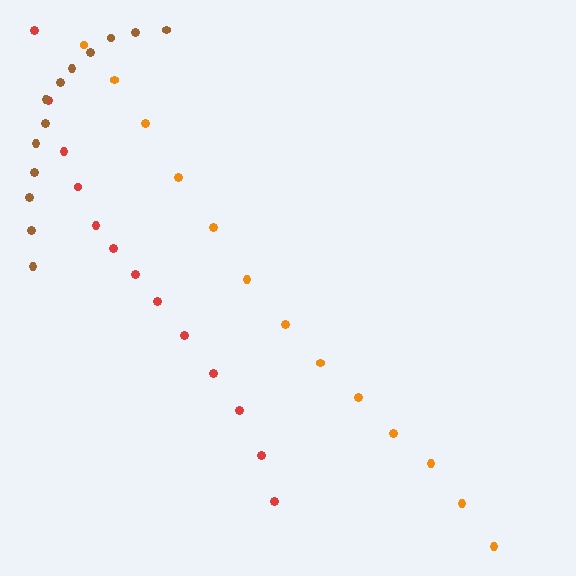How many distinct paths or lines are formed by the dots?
There are 3 distinct paths.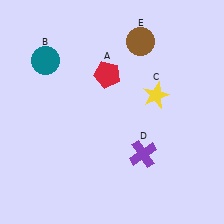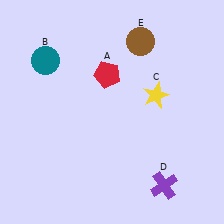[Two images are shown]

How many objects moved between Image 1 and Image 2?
1 object moved between the two images.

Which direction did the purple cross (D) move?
The purple cross (D) moved down.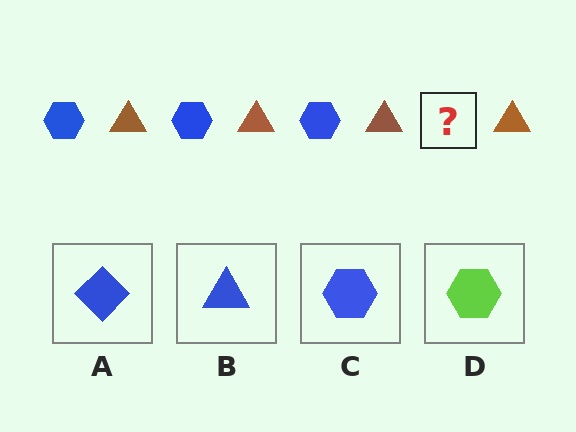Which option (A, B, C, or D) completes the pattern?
C.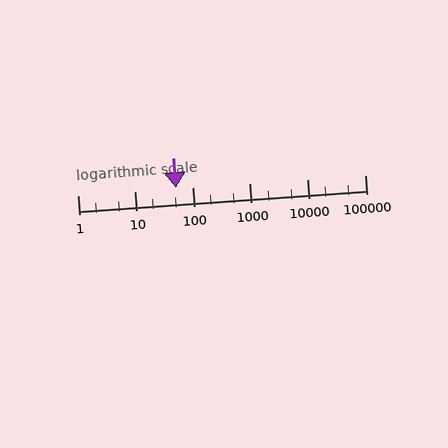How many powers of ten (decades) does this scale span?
The scale spans 5 decades, from 1 to 100000.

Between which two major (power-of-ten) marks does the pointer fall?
The pointer is between 10 and 100.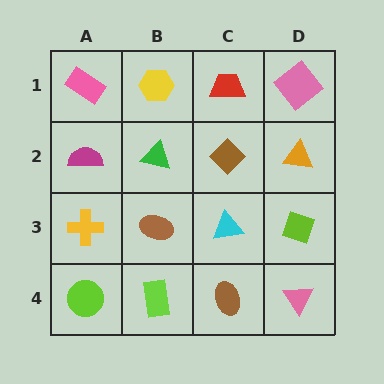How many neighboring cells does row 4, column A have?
2.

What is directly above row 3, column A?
A magenta semicircle.